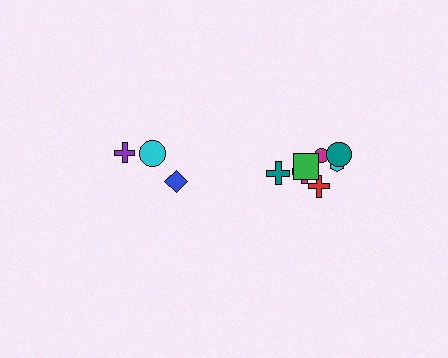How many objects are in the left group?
There are 3 objects.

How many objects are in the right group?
There are 7 objects.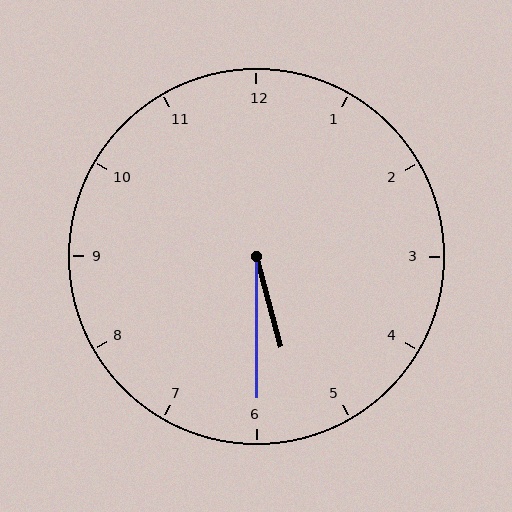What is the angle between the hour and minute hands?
Approximately 15 degrees.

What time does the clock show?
5:30.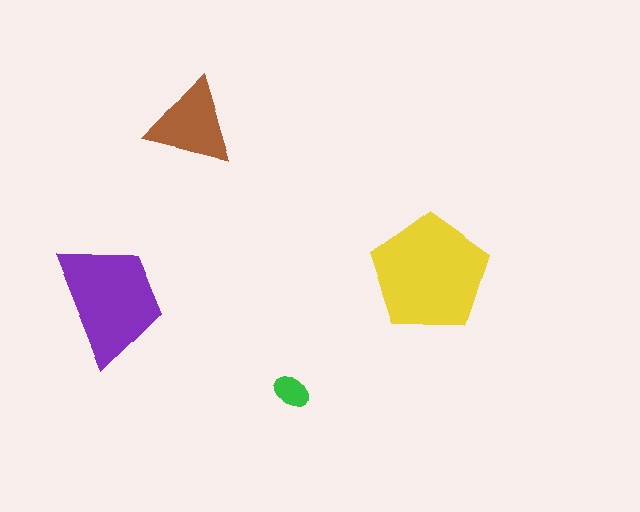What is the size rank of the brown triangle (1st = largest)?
3rd.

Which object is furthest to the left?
The purple trapezoid is leftmost.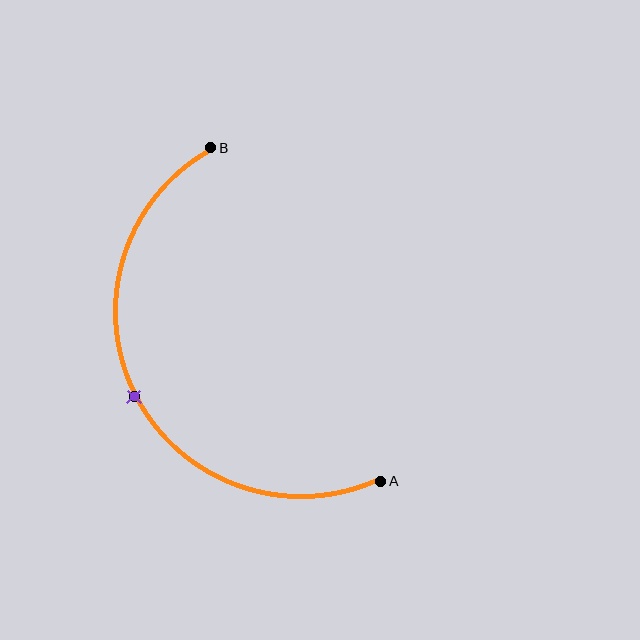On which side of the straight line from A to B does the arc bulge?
The arc bulges to the left of the straight line connecting A and B.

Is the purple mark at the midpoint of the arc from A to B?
Yes. The purple mark lies on the arc at equal arc-length from both A and B — it is the arc midpoint.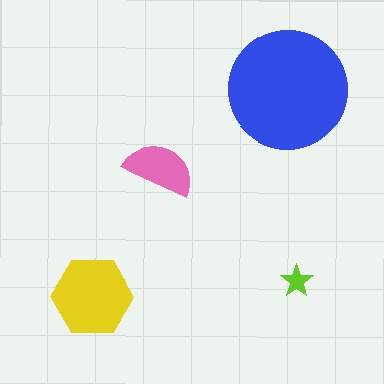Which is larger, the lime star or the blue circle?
The blue circle.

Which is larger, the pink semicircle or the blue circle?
The blue circle.